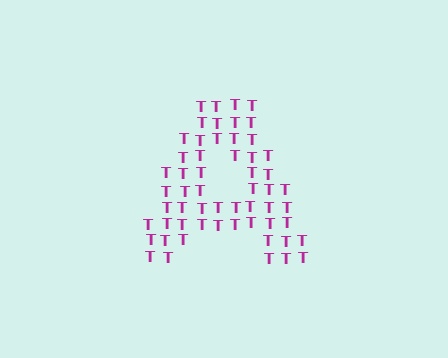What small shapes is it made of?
It is made of small letter T's.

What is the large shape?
The large shape is the letter A.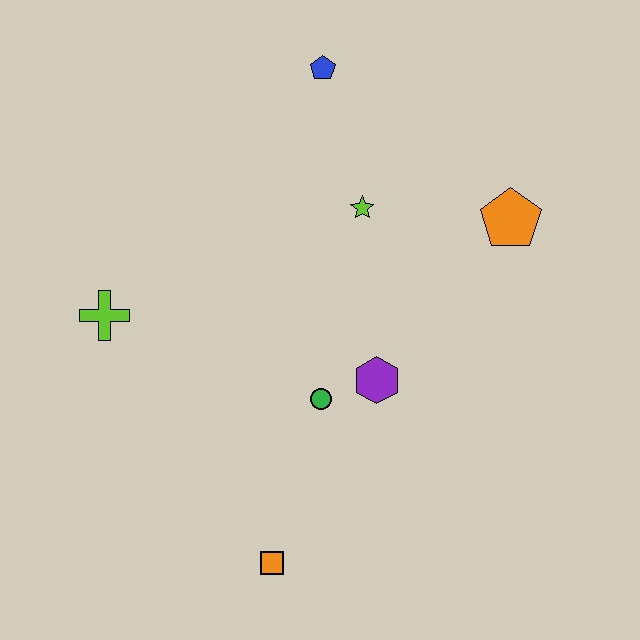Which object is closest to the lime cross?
The green circle is closest to the lime cross.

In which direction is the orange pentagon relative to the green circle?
The orange pentagon is to the right of the green circle.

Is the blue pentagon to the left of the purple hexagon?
Yes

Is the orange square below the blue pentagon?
Yes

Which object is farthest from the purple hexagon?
The blue pentagon is farthest from the purple hexagon.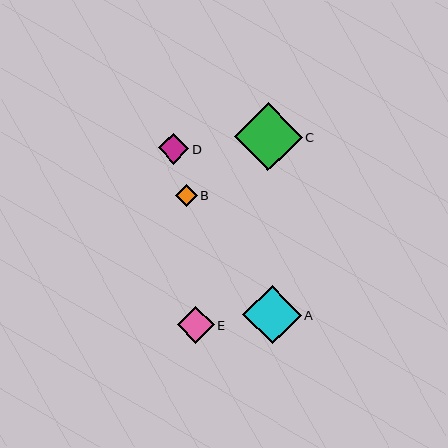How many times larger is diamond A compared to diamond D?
Diamond A is approximately 1.9 times the size of diamond D.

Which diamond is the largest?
Diamond C is the largest with a size of approximately 68 pixels.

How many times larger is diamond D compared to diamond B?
Diamond D is approximately 1.4 times the size of diamond B.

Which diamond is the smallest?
Diamond B is the smallest with a size of approximately 22 pixels.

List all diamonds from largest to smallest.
From largest to smallest: C, A, E, D, B.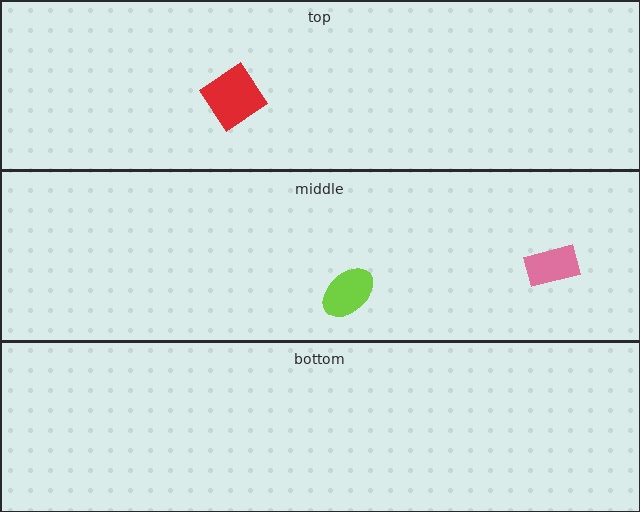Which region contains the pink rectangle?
The middle region.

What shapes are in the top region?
The red diamond.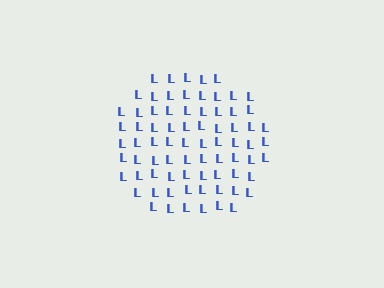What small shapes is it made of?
It is made of small letter L's.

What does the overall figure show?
The overall figure shows a circle.